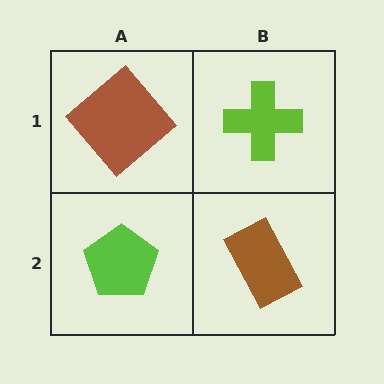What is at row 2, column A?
A lime pentagon.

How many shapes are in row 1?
2 shapes.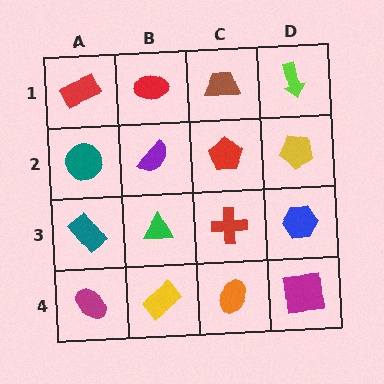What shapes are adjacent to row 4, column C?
A red cross (row 3, column C), a yellow rectangle (row 4, column B), a magenta square (row 4, column D).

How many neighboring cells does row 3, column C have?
4.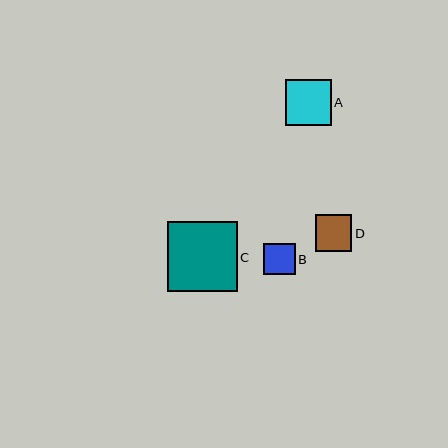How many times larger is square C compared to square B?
Square C is approximately 2.2 times the size of square B.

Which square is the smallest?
Square B is the smallest with a size of approximately 32 pixels.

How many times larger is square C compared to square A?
Square C is approximately 1.5 times the size of square A.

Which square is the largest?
Square C is the largest with a size of approximately 70 pixels.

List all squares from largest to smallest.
From largest to smallest: C, A, D, B.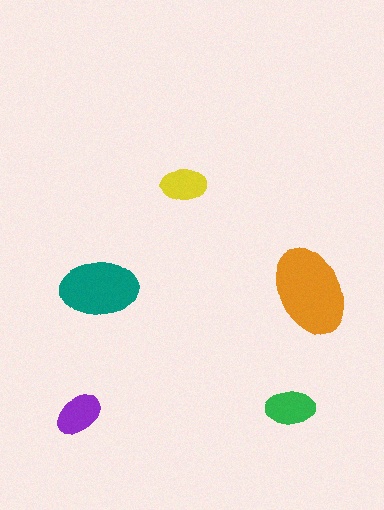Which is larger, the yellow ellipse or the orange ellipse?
The orange one.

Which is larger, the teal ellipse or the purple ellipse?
The teal one.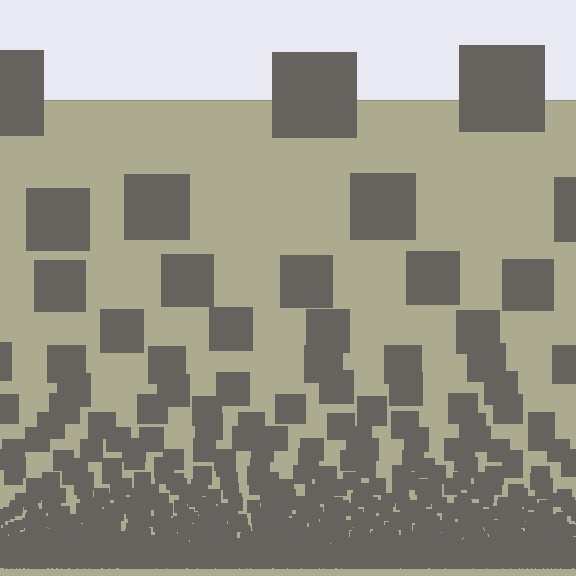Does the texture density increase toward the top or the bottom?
Density increases toward the bottom.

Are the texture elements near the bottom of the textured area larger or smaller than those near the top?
Smaller. The gradient is inverted — elements near the bottom are smaller and denser.